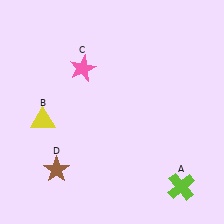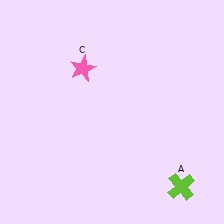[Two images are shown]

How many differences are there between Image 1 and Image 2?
There are 2 differences between the two images.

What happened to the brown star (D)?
The brown star (D) was removed in Image 2. It was in the bottom-left area of Image 1.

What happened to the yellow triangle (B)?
The yellow triangle (B) was removed in Image 2. It was in the bottom-left area of Image 1.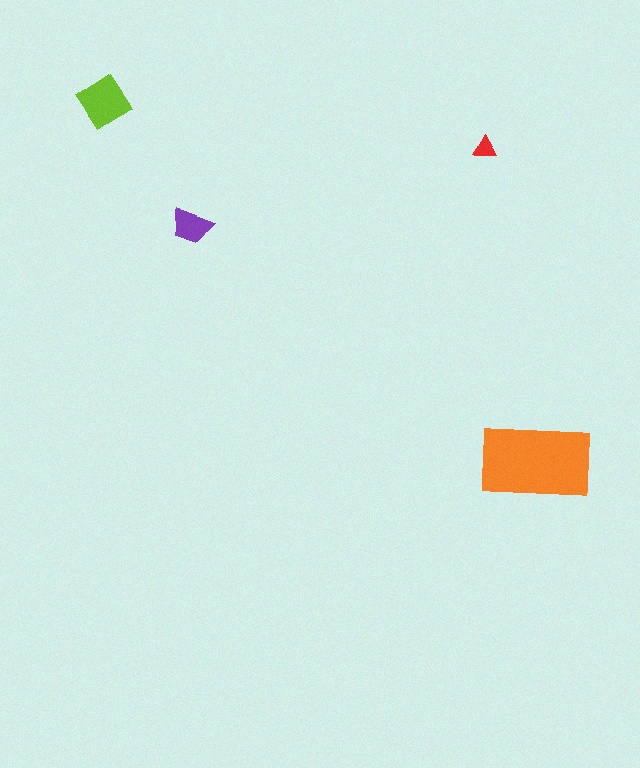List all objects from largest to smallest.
The orange rectangle, the lime diamond, the purple trapezoid, the red triangle.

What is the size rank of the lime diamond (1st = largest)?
2nd.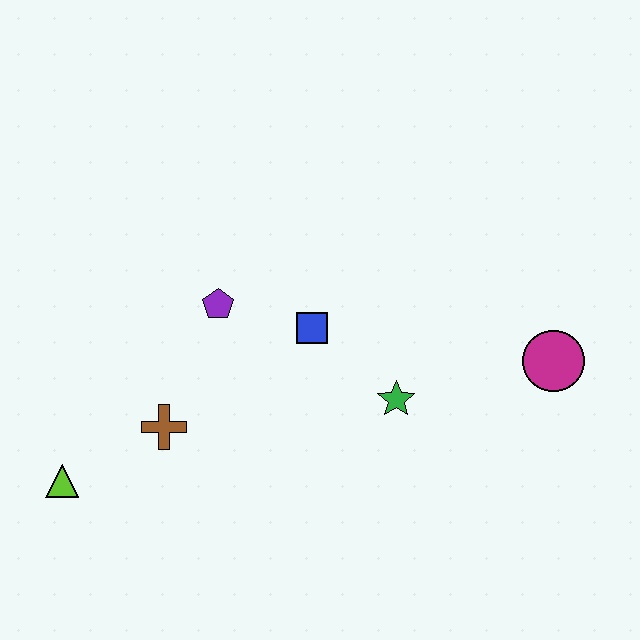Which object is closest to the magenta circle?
The green star is closest to the magenta circle.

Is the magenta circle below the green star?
No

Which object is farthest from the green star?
The lime triangle is farthest from the green star.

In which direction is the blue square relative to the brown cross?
The blue square is to the right of the brown cross.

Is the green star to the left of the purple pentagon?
No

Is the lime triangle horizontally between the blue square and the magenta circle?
No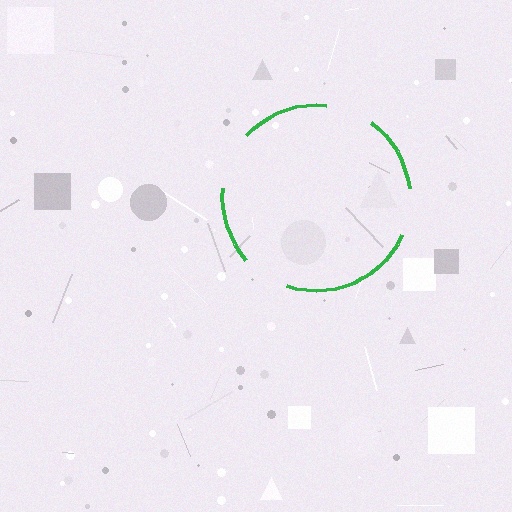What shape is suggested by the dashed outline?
The dashed outline suggests a circle.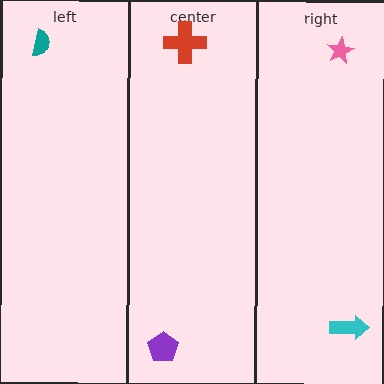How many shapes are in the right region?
2.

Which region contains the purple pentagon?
The center region.